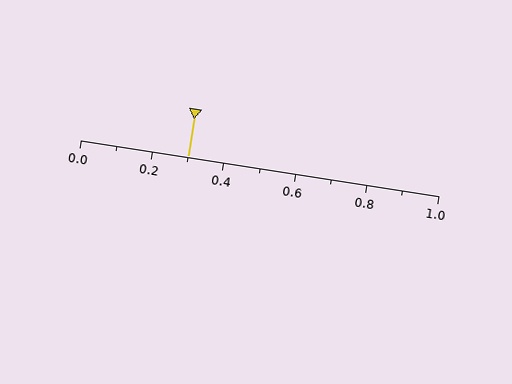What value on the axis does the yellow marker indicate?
The marker indicates approximately 0.3.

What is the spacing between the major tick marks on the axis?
The major ticks are spaced 0.2 apart.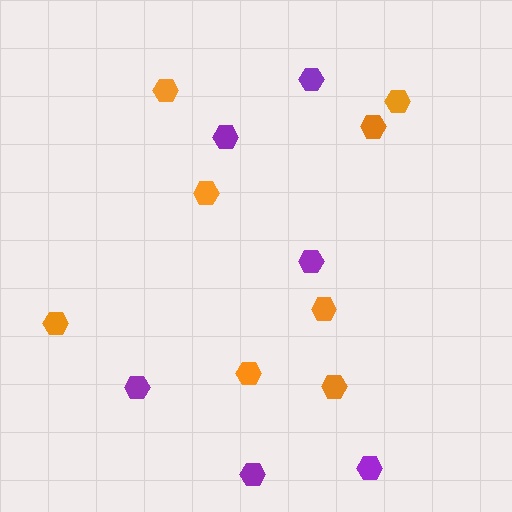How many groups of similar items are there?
There are 2 groups: one group of purple hexagons (6) and one group of orange hexagons (8).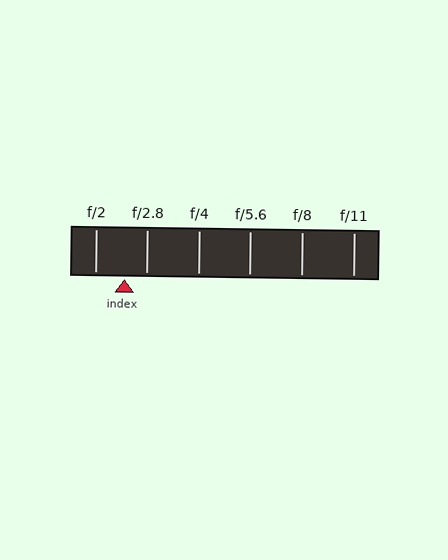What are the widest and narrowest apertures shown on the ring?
The widest aperture shown is f/2 and the narrowest is f/11.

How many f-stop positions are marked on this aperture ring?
There are 6 f-stop positions marked.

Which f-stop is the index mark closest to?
The index mark is closest to f/2.8.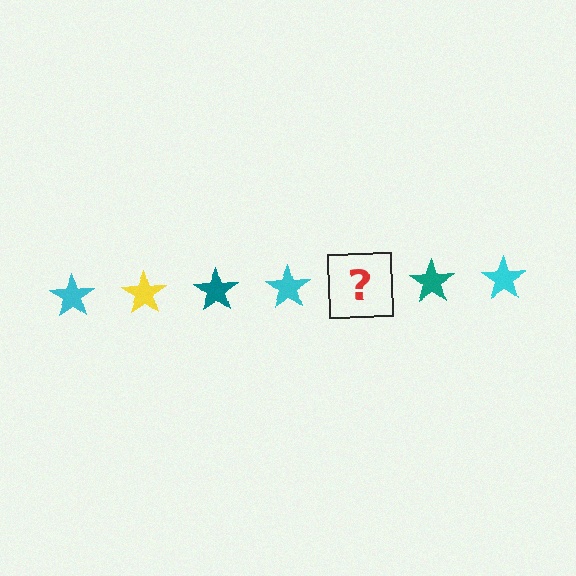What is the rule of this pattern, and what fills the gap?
The rule is that the pattern cycles through cyan, yellow, teal stars. The gap should be filled with a yellow star.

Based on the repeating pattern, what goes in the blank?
The blank should be a yellow star.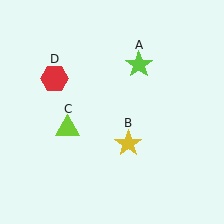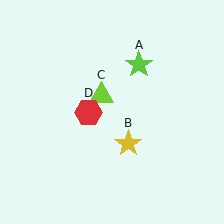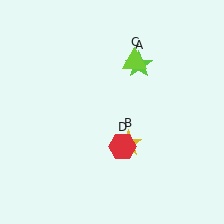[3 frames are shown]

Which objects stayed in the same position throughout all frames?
Lime star (object A) and yellow star (object B) remained stationary.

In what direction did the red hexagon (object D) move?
The red hexagon (object D) moved down and to the right.